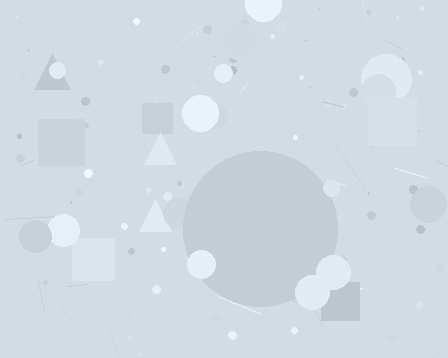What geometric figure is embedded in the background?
A circle is embedded in the background.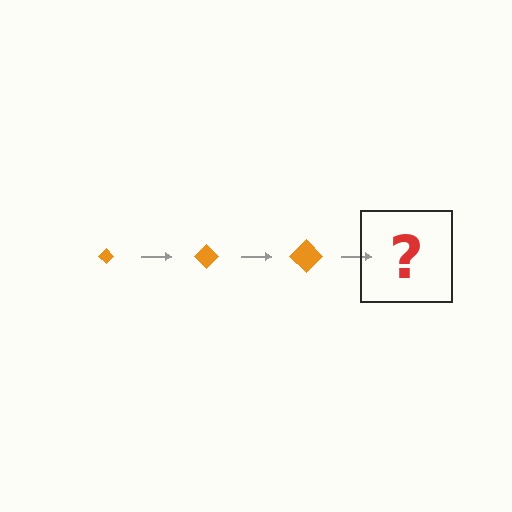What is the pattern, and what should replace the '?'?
The pattern is that the diamond gets progressively larger each step. The '?' should be an orange diamond, larger than the previous one.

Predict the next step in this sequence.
The next step is an orange diamond, larger than the previous one.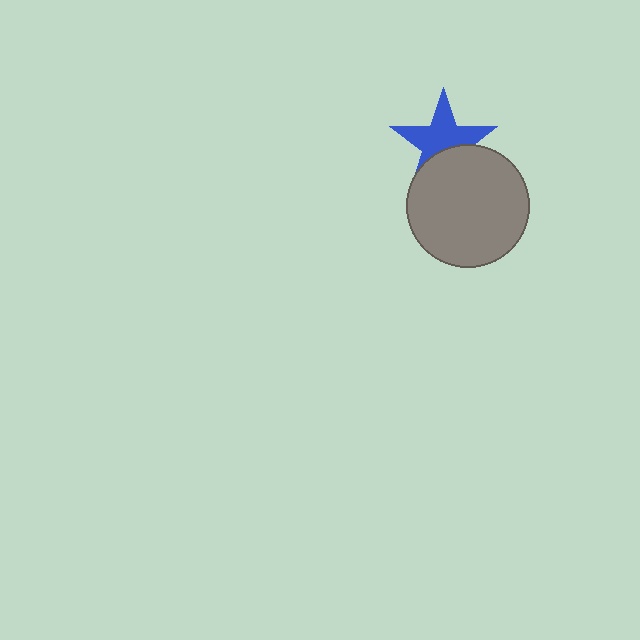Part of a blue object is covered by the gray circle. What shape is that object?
It is a star.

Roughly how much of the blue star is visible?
About half of it is visible (roughly 64%).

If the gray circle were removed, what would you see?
You would see the complete blue star.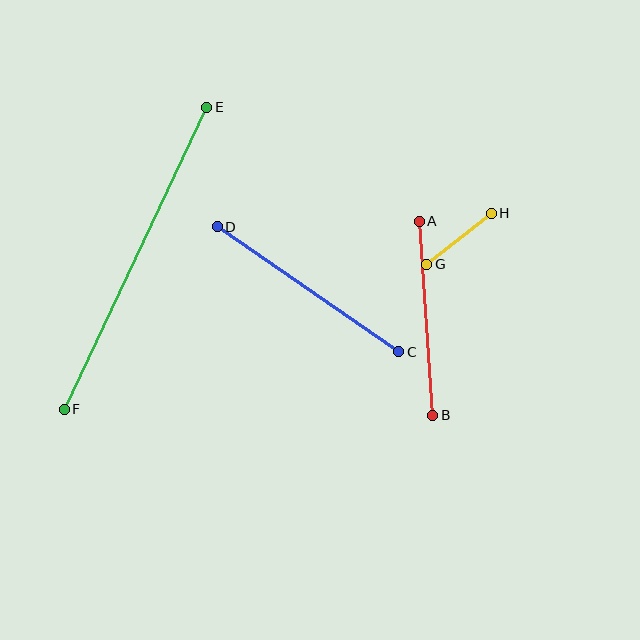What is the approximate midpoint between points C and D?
The midpoint is at approximately (308, 289) pixels.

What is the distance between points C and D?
The distance is approximately 220 pixels.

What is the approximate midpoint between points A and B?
The midpoint is at approximately (426, 318) pixels.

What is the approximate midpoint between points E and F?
The midpoint is at approximately (136, 258) pixels.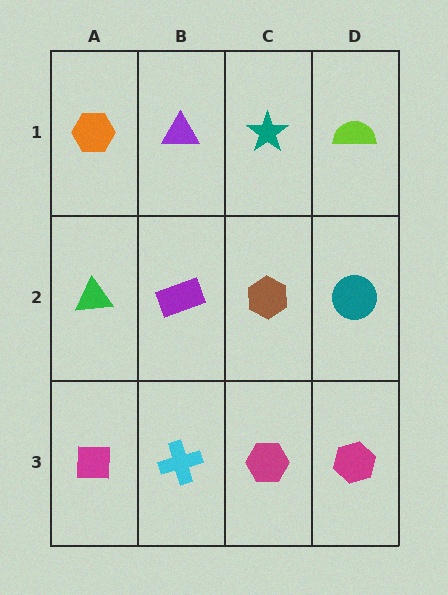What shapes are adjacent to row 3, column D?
A teal circle (row 2, column D), a magenta hexagon (row 3, column C).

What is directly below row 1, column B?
A purple rectangle.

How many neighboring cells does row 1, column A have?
2.